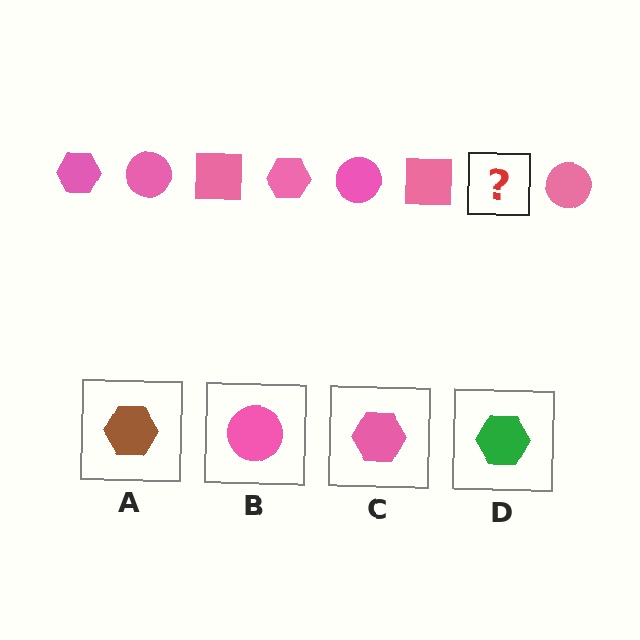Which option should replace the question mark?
Option C.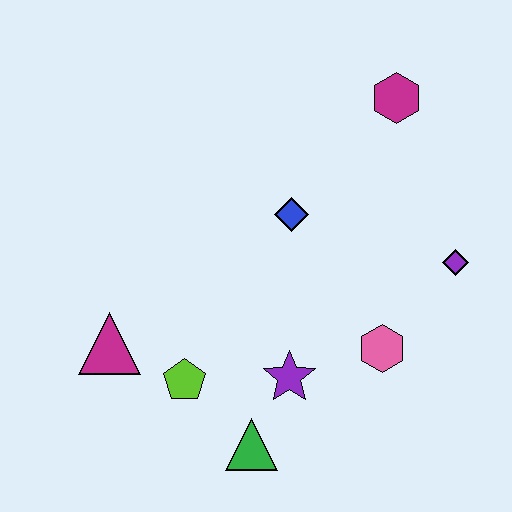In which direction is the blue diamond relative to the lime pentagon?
The blue diamond is above the lime pentagon.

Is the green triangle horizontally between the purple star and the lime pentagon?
Yes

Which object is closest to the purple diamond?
The pink hexagon is closest to the purple diamond.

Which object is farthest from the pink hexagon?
The magenta triangle is farthest from the pink hexagon.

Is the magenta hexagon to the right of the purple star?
Yes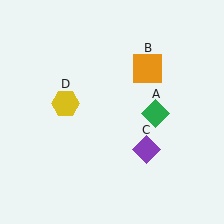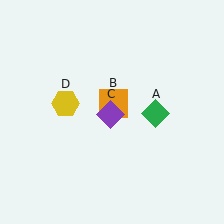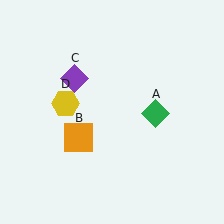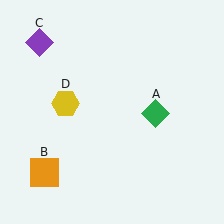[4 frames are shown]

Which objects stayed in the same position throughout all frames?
Green diamond (object A) and yellow hexagon (object D) remained stationary.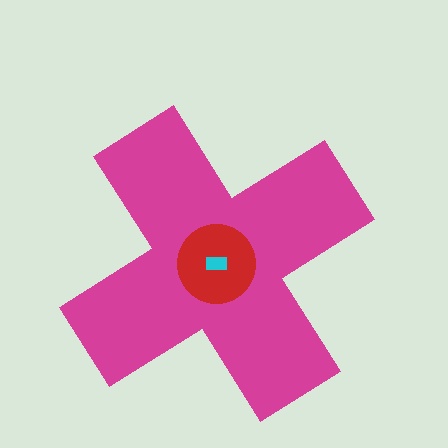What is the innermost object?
The cyan rectangle.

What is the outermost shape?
The magenta cross.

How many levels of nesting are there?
3.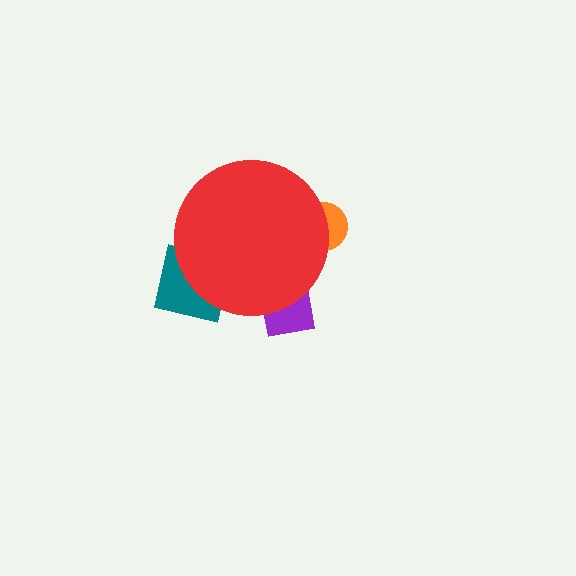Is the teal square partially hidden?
Yes, the teal square is partially hidden behind the red circle.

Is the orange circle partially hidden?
Yes, the orange circle is partially hidden behind the red circle.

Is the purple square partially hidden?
Yes, the purple square is partially hidden behind the red circle.